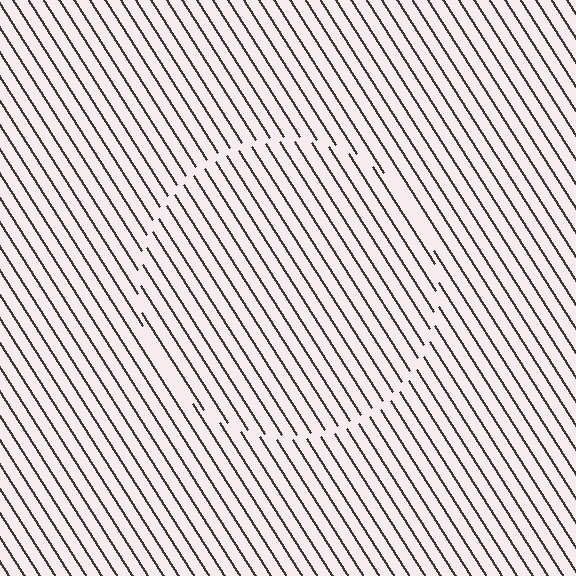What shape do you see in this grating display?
An illusory circle. The interior of the shape contains the same grating, shifted by half a period — the contour is defined by the phase discontinuity where line-ends from the inner and outer gratings abut.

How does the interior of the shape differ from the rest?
The interior of the shape contains the same grating, shifted by half a period — the contour is defined by the phase discontinuity where line-ends from the inner and outer gratings abut.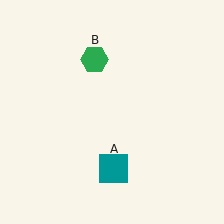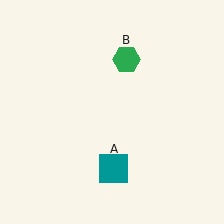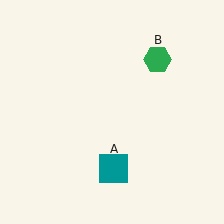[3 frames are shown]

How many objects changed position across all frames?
1 object changed position: green hexagon (object B).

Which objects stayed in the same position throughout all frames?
Teal square (object A) remained stationary.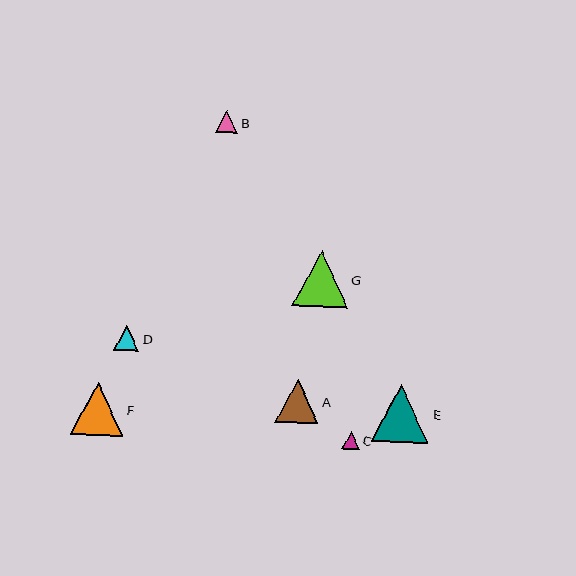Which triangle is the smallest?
Triangle C is the smallest with a size of approximately 17 pixels.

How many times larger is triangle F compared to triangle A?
Triangle F is approximately 1.2 times the size of triangle A.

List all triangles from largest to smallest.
From largest to smallest: E, G, F, A, D, B, C.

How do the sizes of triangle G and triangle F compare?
Triangle G and triangle F are approximately the same size.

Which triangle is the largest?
Triangle E is the largest with a size of approximately 57 pixels.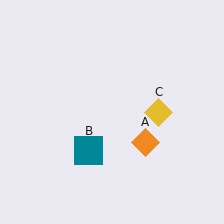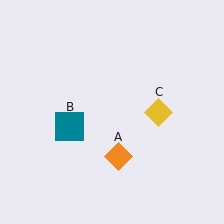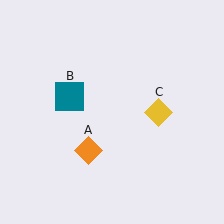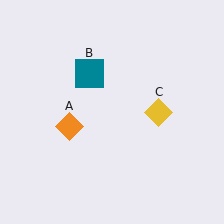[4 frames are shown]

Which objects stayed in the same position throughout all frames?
Yellow diamond (object C) remained stationary.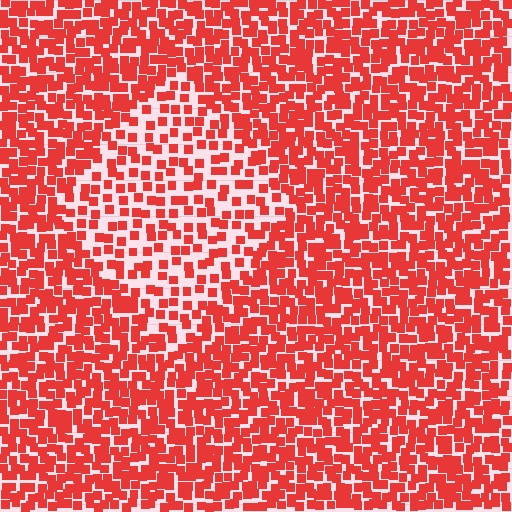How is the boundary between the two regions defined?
The boundary is defined by a change in element density (approximately 1.9x ratio). All elements are the same color, size, and shape.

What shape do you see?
I see a diamond.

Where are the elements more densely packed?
The elements are more densely packed outside the diamond boundary.